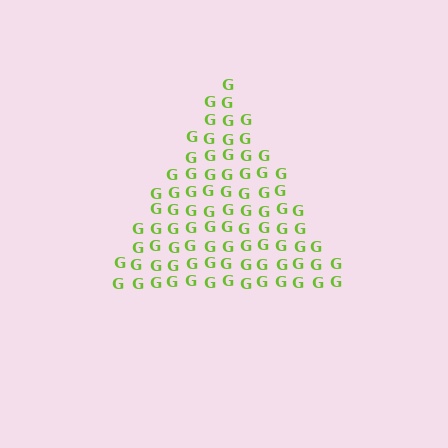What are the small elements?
The small elements are letter G's.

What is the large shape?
The large shape is a triangle.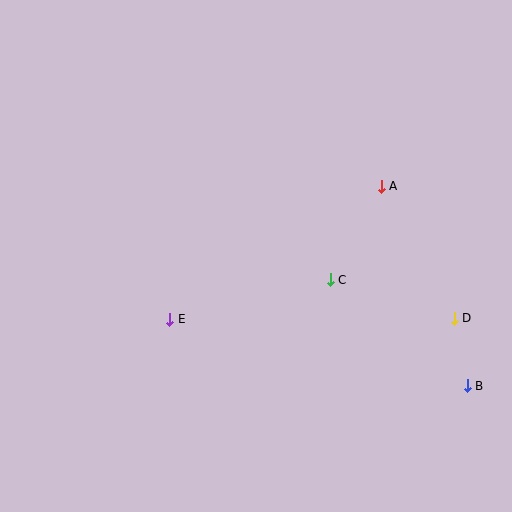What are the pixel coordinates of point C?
Point C is at (330, 280).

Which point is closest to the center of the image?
Point C at (330, 280) is closest to the center.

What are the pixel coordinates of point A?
Point A is at (381, 186).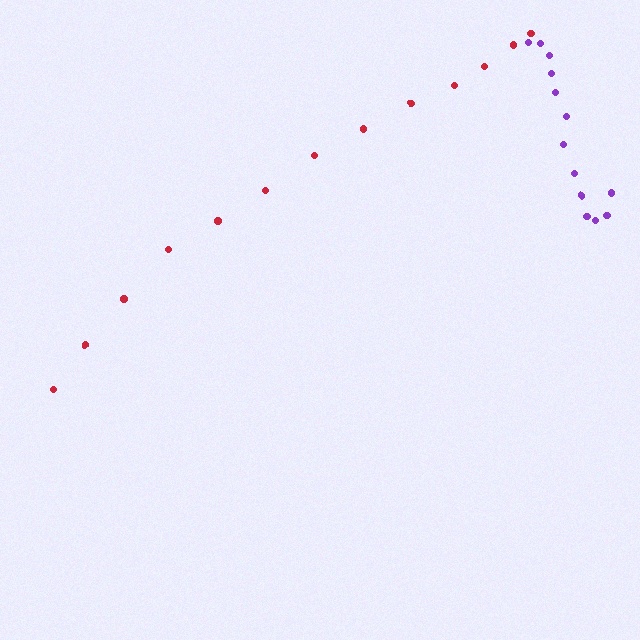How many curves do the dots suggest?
There are 2 distinct paths.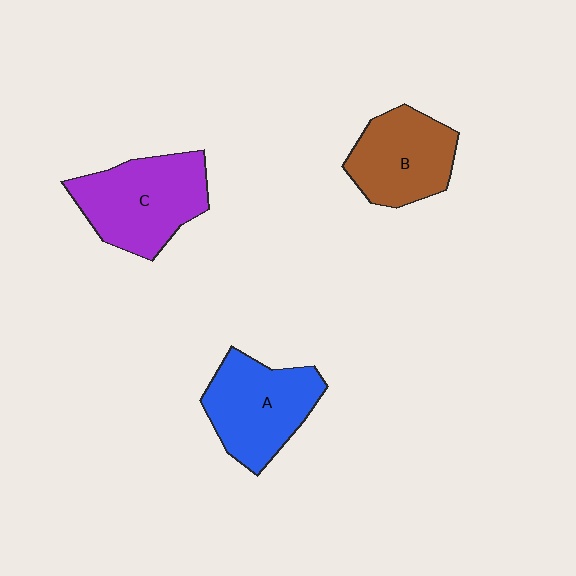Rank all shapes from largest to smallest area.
From largest to smallest: C (purple), A (blue), B (brown).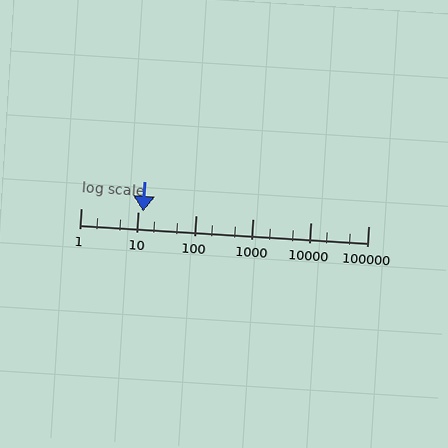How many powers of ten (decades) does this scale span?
The scale spans 5 decades, from 1 to 100000.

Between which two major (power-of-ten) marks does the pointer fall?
The pointer is between 10 and 100.